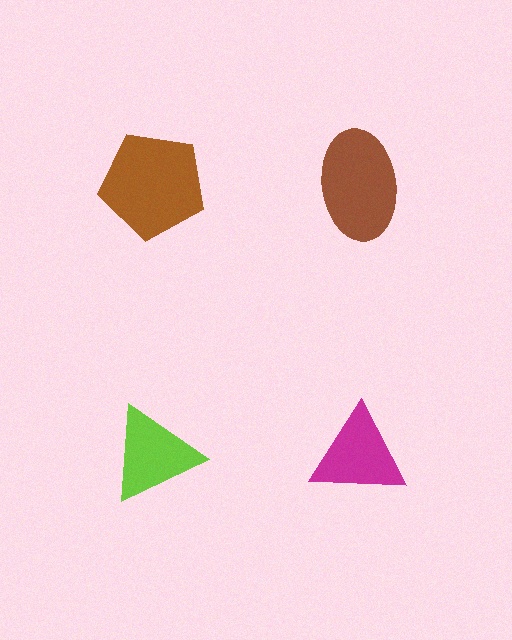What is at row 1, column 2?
A brown ellipse.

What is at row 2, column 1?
A lime triangle.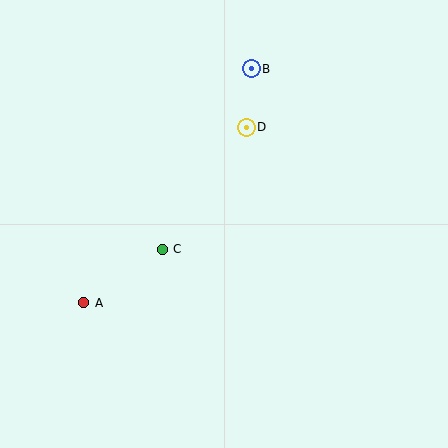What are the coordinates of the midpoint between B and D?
The midpoint between B and D is at (249, 98).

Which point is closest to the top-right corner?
Point B is closest to the top-right corner.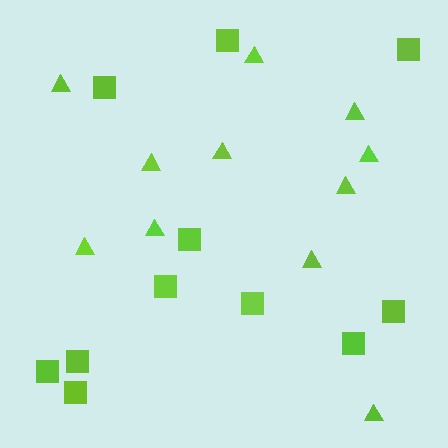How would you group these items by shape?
There are 2 groups: one group of squares (11) and one group of triangles (11).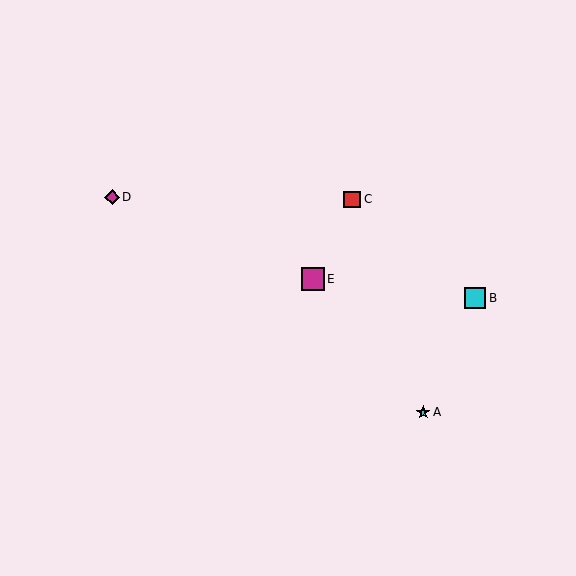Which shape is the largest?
The magenta square (labeled E) is the largest.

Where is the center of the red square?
The center of the red square is at (352, 199).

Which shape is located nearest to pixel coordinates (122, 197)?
The magenta diamond (labeled D) at (112, 197) is nearest to that location.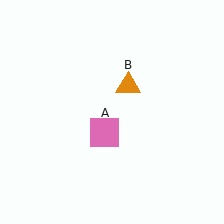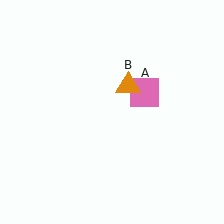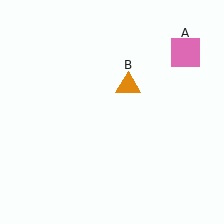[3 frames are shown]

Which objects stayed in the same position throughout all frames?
Orange triangle (object B) remained stationary.